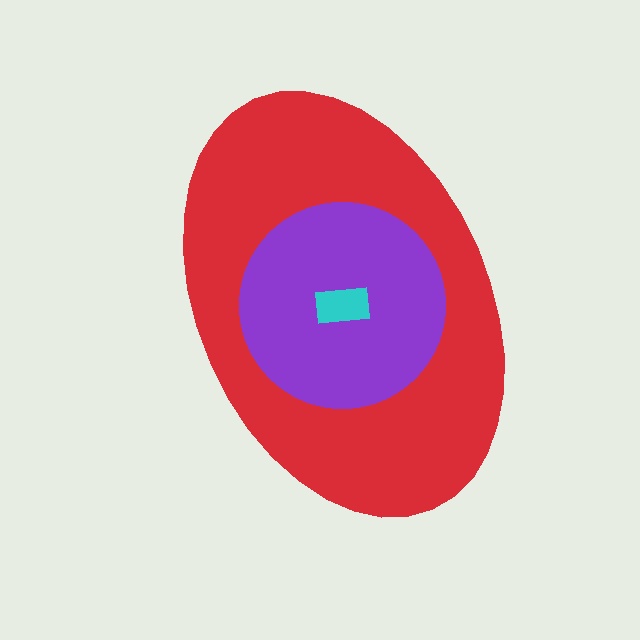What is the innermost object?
The cyan rectangle.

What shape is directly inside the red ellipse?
The purple circle.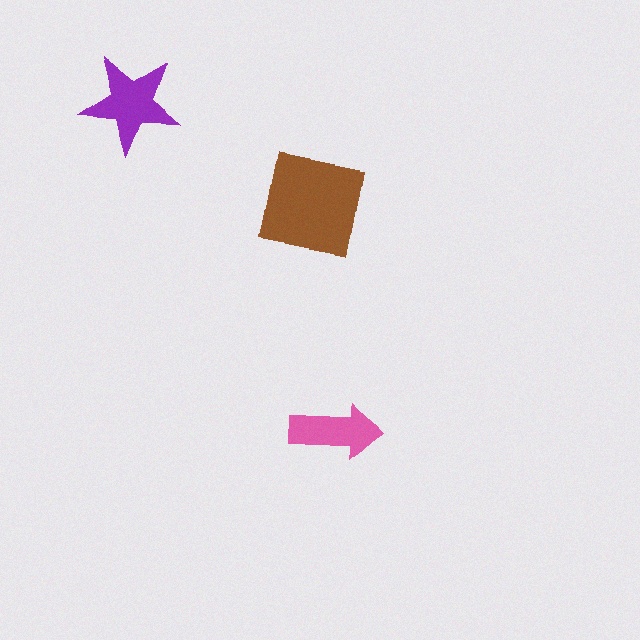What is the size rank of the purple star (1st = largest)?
2nd.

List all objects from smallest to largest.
The pink arrow, the purple star, the brown square.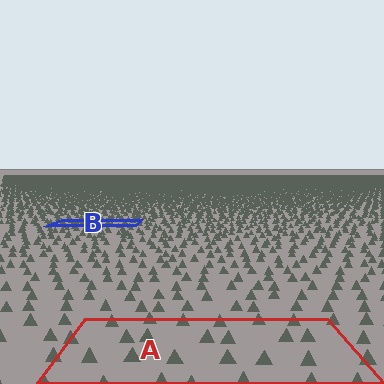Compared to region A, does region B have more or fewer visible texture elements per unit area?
Region B has more texture elements per unit area — they are packed more densely because it is farther away.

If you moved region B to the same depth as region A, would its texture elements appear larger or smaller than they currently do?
They would appear larger. At a closer depth, the same texture elements are projected at a bigger on-screen size.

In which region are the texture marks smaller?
The texture marks are smaller in region B, because it is farther away.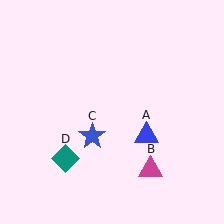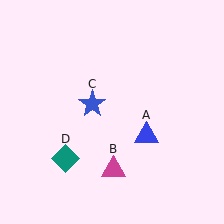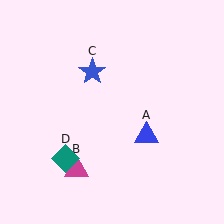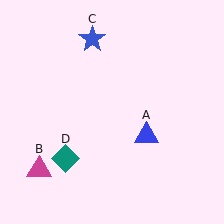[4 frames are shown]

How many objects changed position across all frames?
2 objects changed position: magenta triangle (object B), blue star (object C).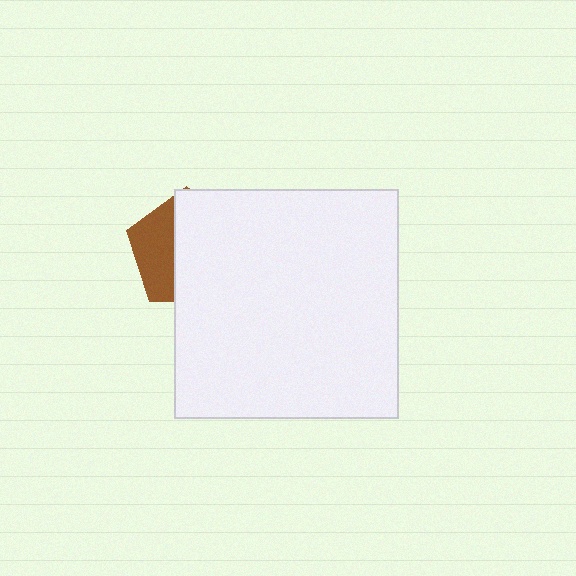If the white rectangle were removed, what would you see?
You would see the complete brown pentagon.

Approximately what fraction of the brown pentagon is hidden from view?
Roughly 65% of the brown pentagon is hidden behind the white rectangle.